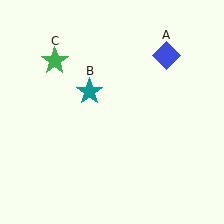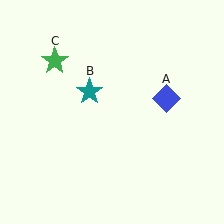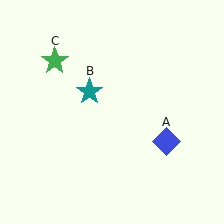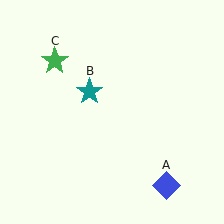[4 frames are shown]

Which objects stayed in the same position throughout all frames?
Teal star (object B) and green star (object C) remained stationary.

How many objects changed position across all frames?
1 object changed position: blue diamond (object A).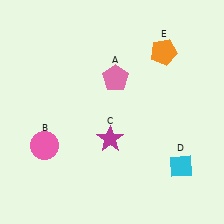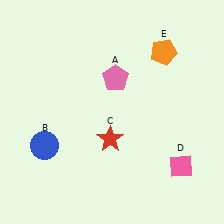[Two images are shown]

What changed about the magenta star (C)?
In Image 1, C is magenta. In Image 2, it changed to red.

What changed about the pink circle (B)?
In Image 1, B is pink. In Image 2, it changed to blue.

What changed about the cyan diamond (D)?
In Image 1, D is cyan. In Image 2, it changed to pink.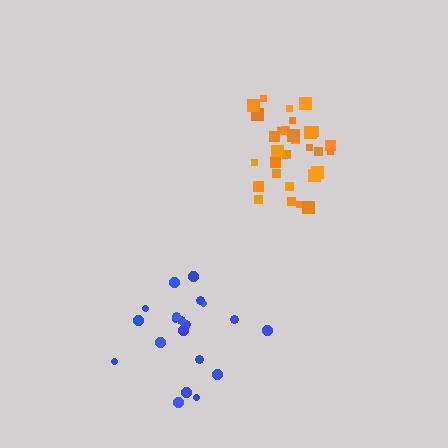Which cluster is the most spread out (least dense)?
Blue.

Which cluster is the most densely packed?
Orange.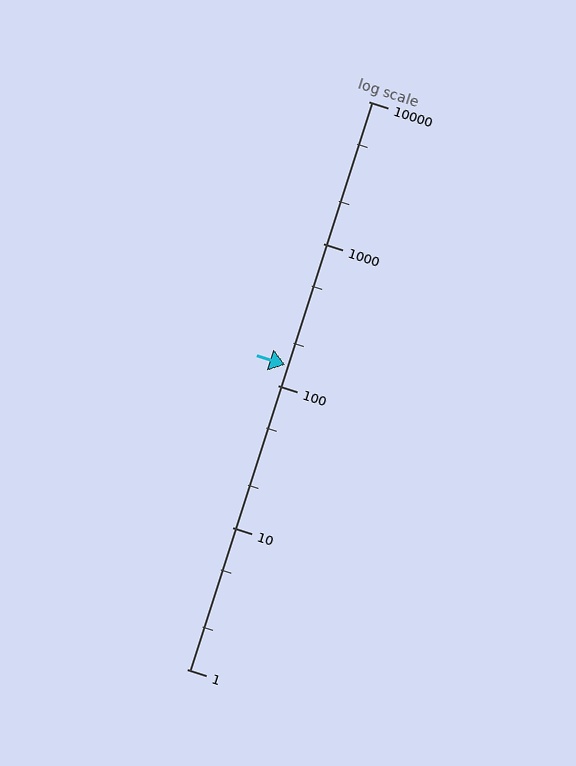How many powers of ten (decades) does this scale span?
The scale spans 4 decades, from 1 to 10000.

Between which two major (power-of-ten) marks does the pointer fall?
The pointer is between 100 and 1000.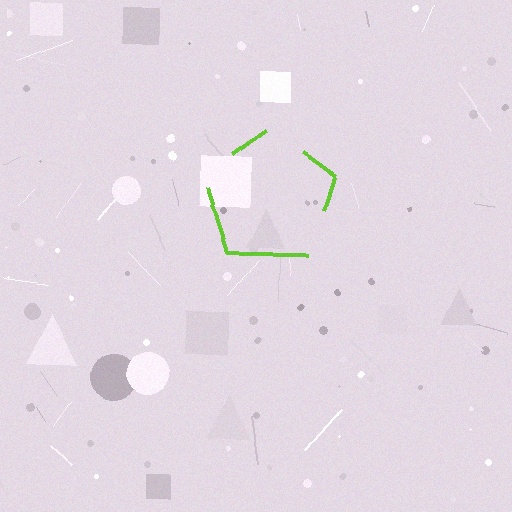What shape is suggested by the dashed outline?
The dashed outline suggests a pentagon.